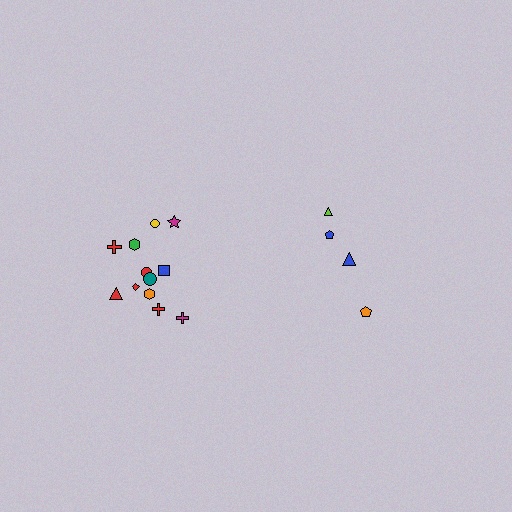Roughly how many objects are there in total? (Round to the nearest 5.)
Roughly 15 objects in total.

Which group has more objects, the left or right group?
The left group.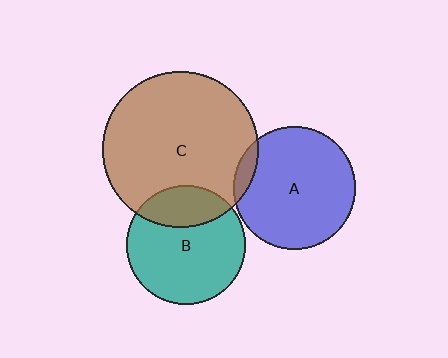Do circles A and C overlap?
Yes.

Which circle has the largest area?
Circle C (brown).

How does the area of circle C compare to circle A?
Approximately 1.6 times.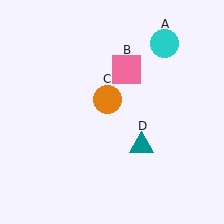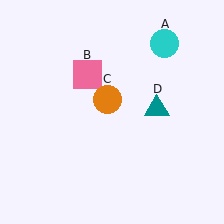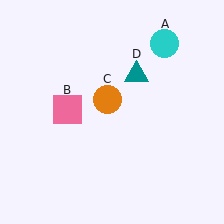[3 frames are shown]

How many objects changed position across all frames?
2 objects changed position: pink square (object B), teal triangle (object D).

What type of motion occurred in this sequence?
The pink square (object B), teal triangle (object D) rotated counterclockwise around the center of the scene.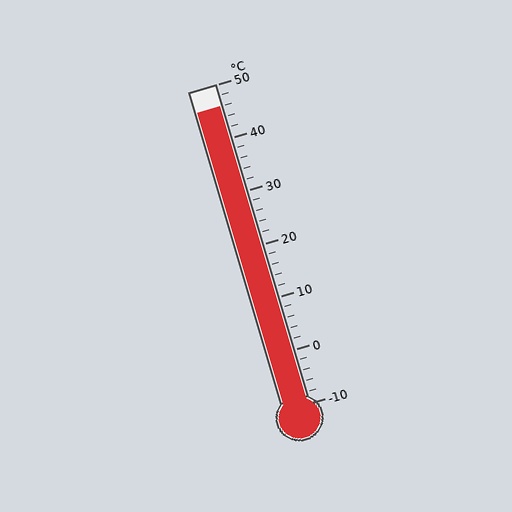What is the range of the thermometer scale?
The thermometer scale ranges from -10°C to 50°C.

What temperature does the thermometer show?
The thermometer shows approximately 46°C.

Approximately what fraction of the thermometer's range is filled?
The thermometer is filled to approximately 95% of its range.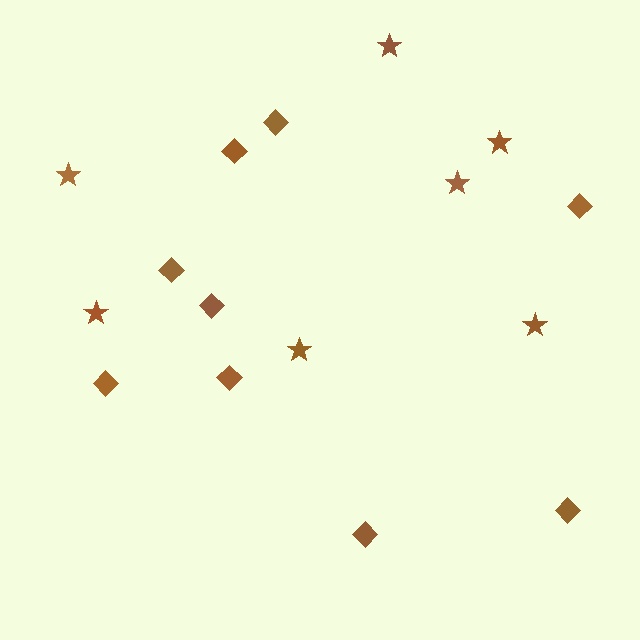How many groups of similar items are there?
There are 2 groups: one group of stars (7) and one group of diamonds (9).